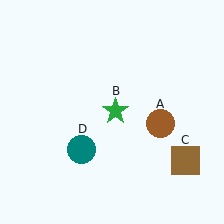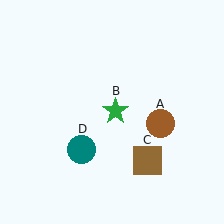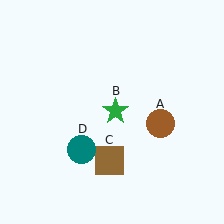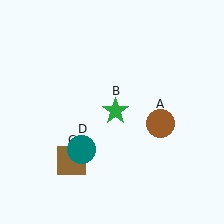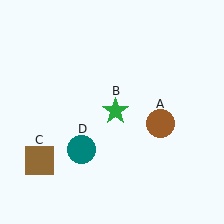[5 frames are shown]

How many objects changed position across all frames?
1 object changed position: brown square (object C).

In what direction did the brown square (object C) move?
The brown square (object C) moved left.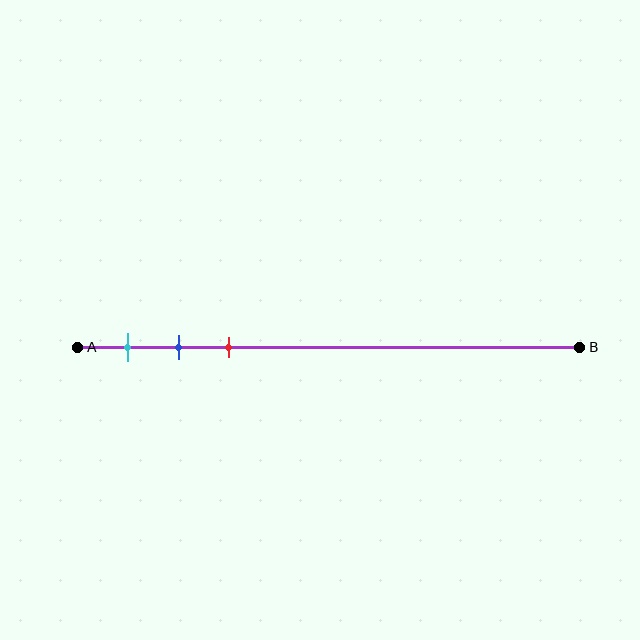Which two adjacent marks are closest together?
The blue and red marks are the closest adjacent pair.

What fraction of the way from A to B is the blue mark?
The blue mark is approximately 20% (0.2) of the way from A to B.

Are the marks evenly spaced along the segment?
Yes, the marks are approximately evenly spaced.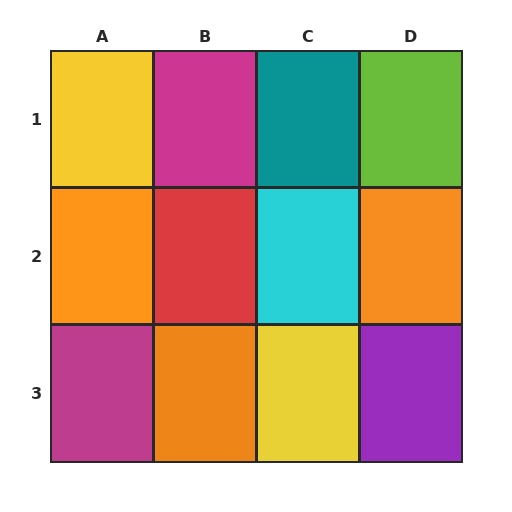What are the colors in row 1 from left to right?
Yellow, magenta, teal, lime.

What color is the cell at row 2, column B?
Red.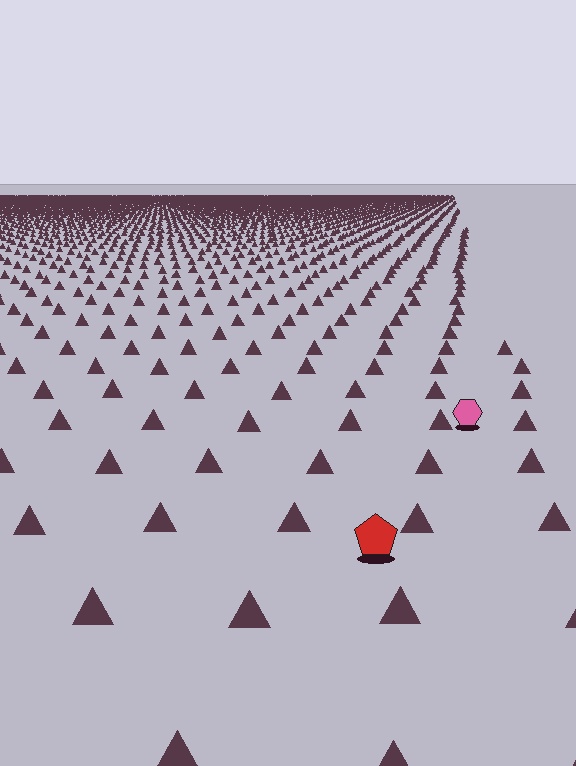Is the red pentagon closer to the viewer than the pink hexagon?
Yes. The red pentagon is closer — you can tell from the texture gradient: the ground texture is coarser near it.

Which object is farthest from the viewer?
The pink hexagon is farthest from the viewer. It appears smaller and the ground texture around it is denser.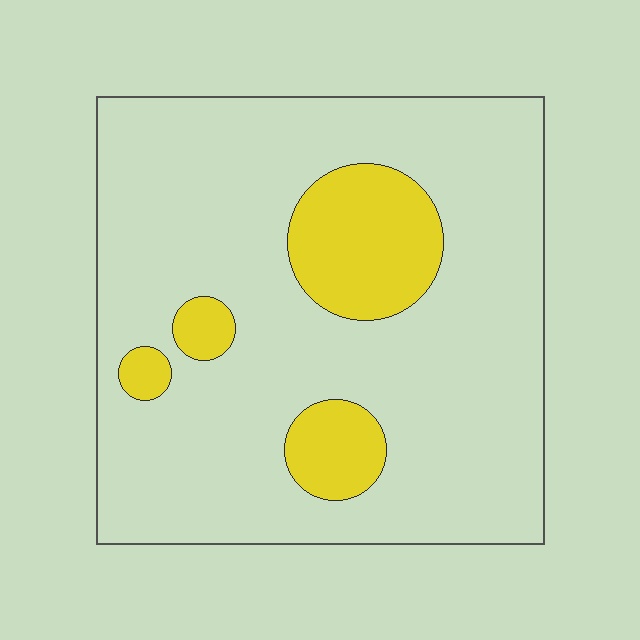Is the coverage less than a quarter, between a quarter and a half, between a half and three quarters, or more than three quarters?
Less than a quarter.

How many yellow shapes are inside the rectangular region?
4.